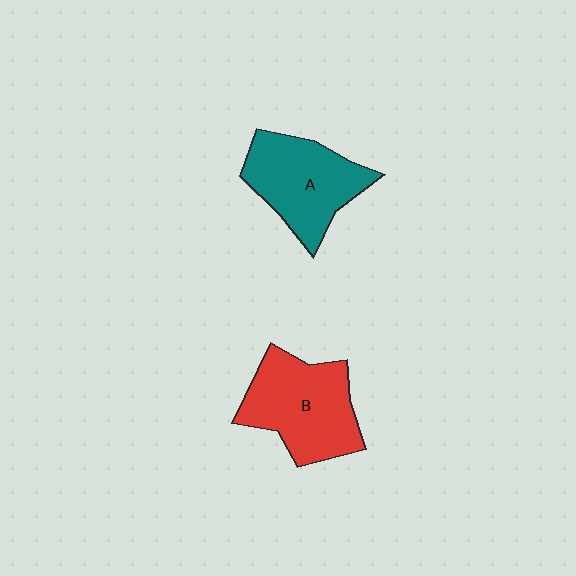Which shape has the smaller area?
Shape A (teal).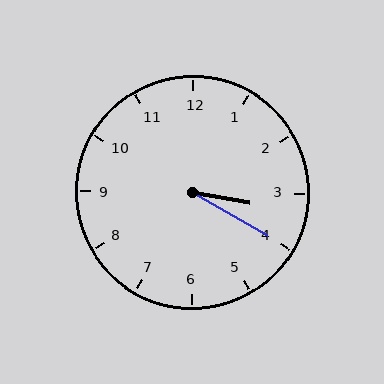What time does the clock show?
3:20.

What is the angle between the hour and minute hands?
Approximately 20 degrees.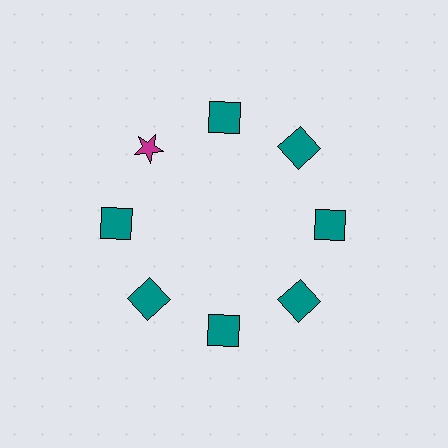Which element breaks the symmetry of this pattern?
The magenta star at roughly the 10 o'clock position breaks the symmetry. All other shapes are teal squares.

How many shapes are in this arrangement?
There are 8 shapes arranged in a ring pattern.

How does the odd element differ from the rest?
It differs in both color (magenta instead of teal) and shape (star instead of square).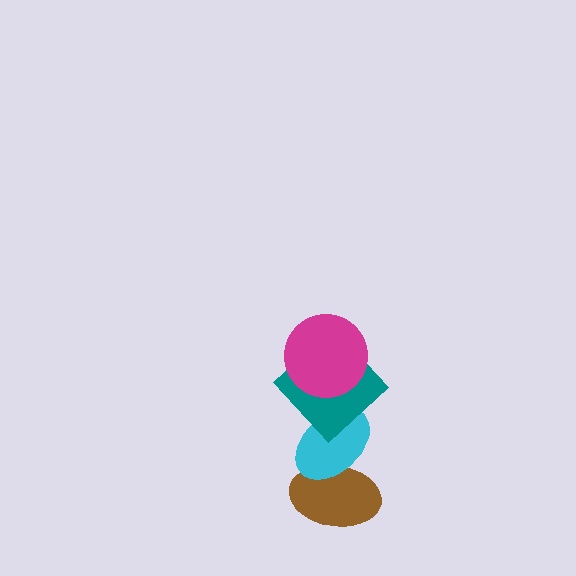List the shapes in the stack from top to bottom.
From top to bottom: the magenta circle, the teal diamond, the cyan ellipse, the brown ellipse.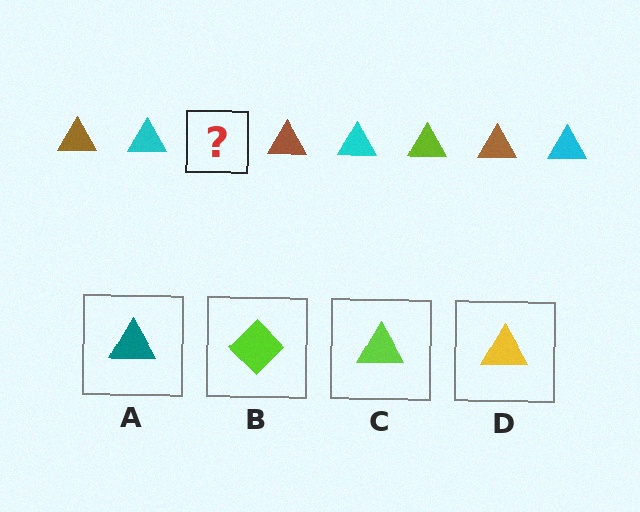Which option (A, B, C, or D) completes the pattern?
C.